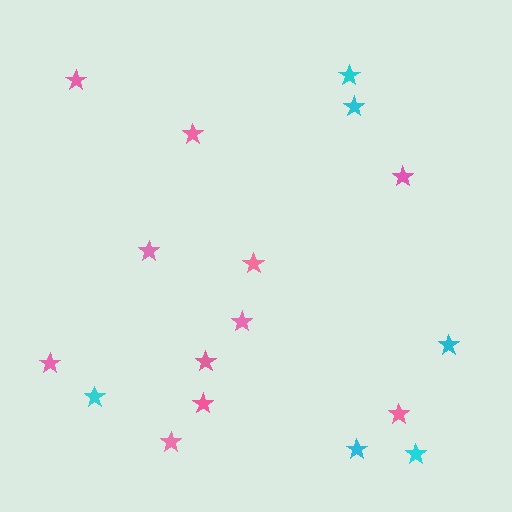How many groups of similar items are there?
There are 2 groups: one group of pink stars (11) and one group of cyan stars (6).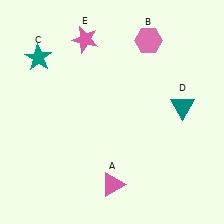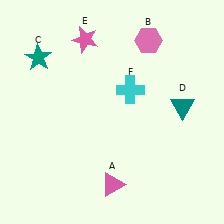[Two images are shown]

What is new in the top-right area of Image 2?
A cyan cross (F) was added in the top-right area of Image 2.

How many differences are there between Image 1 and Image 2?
There is 1 difference between the two images.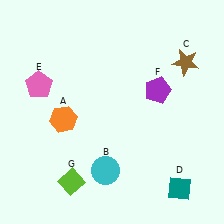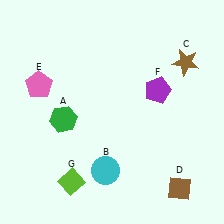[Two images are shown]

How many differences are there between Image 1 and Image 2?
There are 2 differences between the two images.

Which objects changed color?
A changed from orange to green. D changed from teal to brown.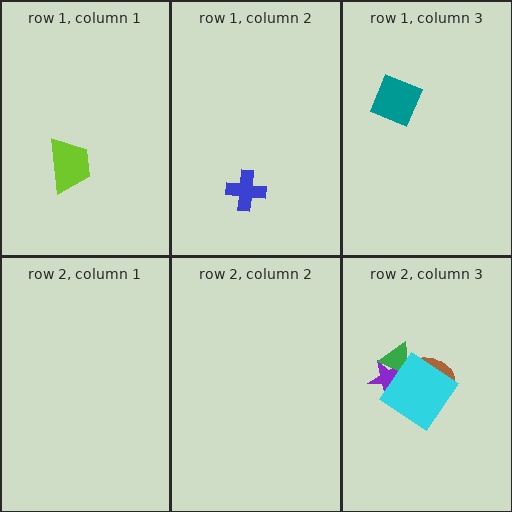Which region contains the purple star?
The row 2, column 3 region.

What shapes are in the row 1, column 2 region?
The blue cross.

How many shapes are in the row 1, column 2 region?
1.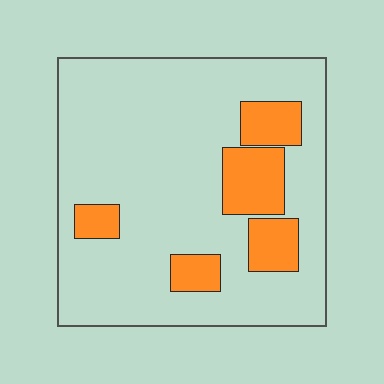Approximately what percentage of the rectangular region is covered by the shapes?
Approximately 20%.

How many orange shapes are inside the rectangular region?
5.